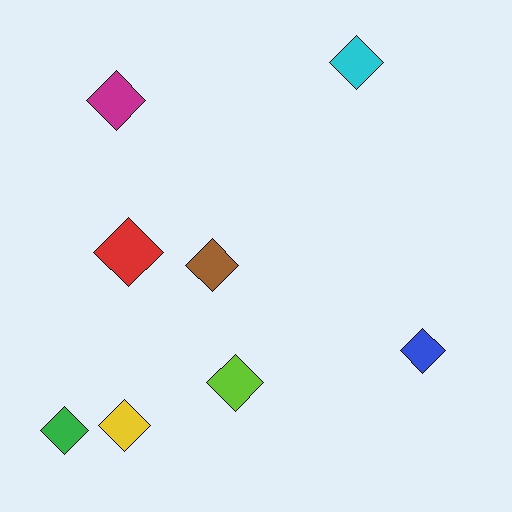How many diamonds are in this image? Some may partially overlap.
There are 8 diamonds.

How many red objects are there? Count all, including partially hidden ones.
There is 1 red object.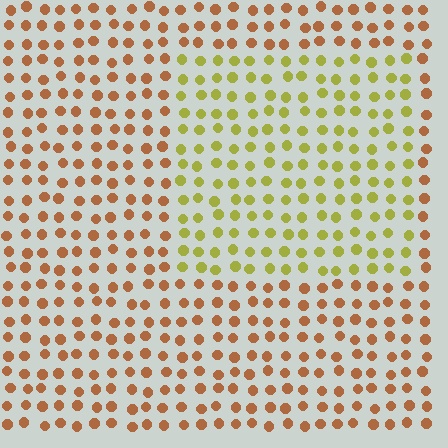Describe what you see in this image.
The image is filled with small brown elements in a uniform arrangement. A rectangle-shaped region is visible where the elements are tinted to a slightly different hue, forming a subtle color boundary.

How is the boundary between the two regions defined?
The boundary is defined purely by a slight shift in hue (about 45 degrees). Spacing, size, and orientation are identical on both sides.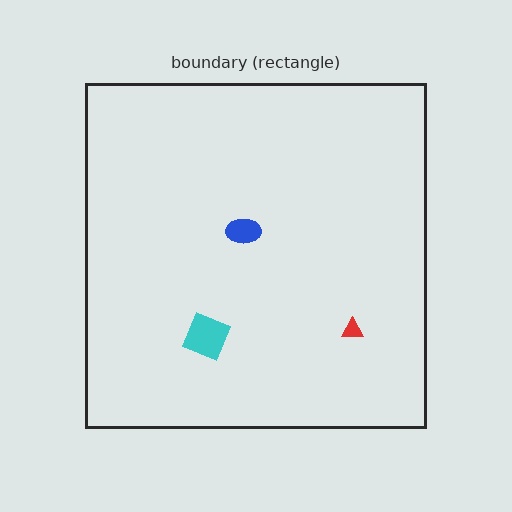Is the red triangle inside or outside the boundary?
Inside.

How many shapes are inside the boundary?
3 inside, 0 outside.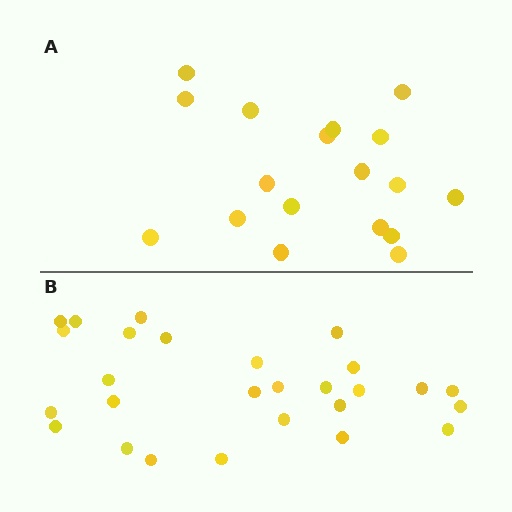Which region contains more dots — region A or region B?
Region B (the bottom region) has more dots.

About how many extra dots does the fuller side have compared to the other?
Region B has roughly 8 or so more dots than region A.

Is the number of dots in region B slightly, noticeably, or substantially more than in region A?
Region B has substantially more. The ratio is roughly 1.5 to 1.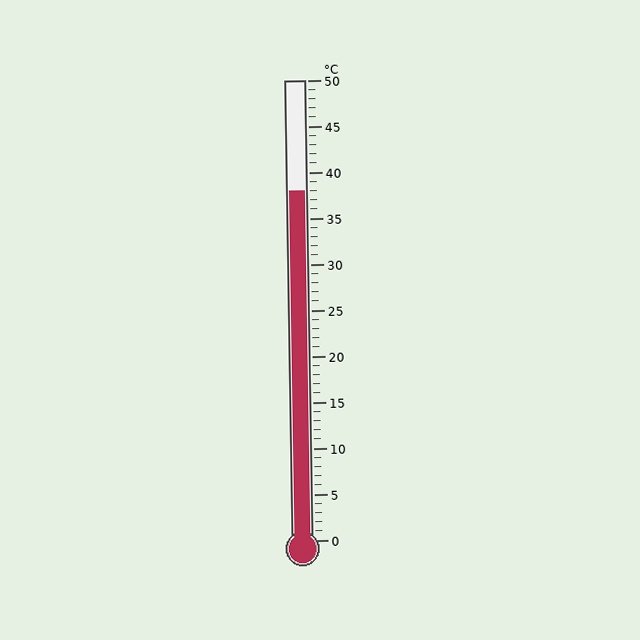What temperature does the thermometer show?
The thermometer shows approximately 38°C.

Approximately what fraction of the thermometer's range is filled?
The thermometer is filled to approximately 75% of its range.